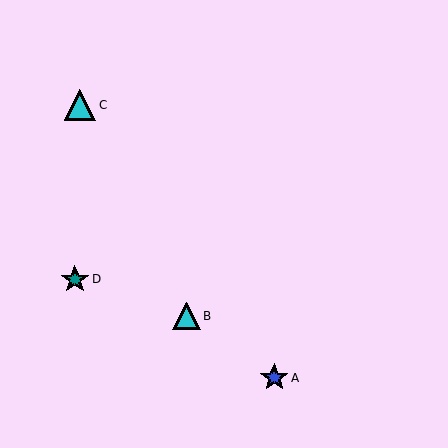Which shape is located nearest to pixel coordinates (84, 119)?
The cyan triangle (labeled C) at (80, 105) is nearest to that location.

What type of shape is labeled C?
Shape C is a cyan triangle.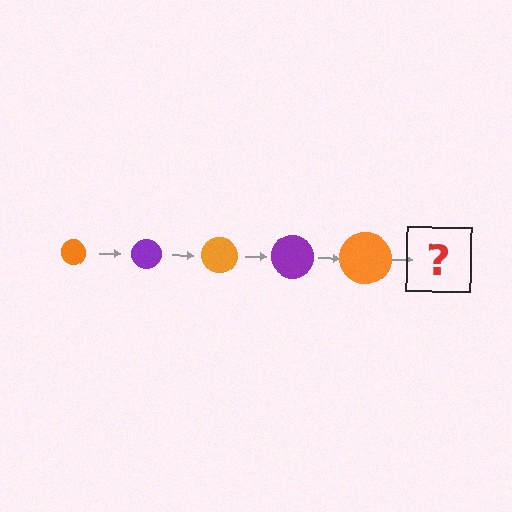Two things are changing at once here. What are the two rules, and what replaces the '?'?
The two rules are that the circle grows larger each step and the color cycles through orange and purple. The '?' should be a purple circle, larger than the previous one.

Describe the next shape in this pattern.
It should be a purple circle, larger than the previous one.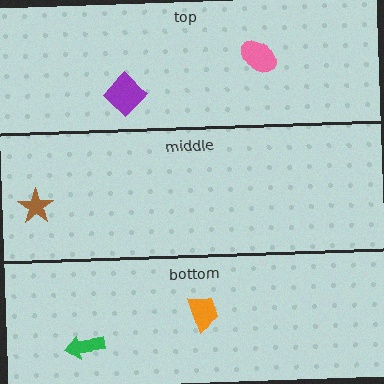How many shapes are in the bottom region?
2.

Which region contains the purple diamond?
The top region.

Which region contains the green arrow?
The bottom region.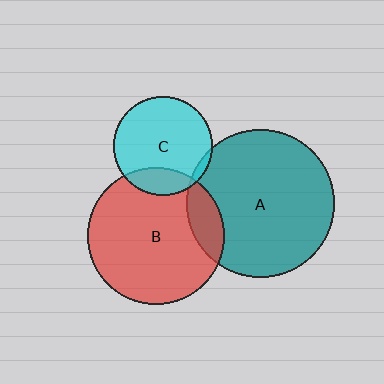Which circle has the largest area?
Circle A (teal).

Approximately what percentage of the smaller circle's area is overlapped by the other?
Approximately 20%.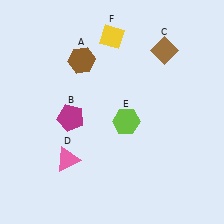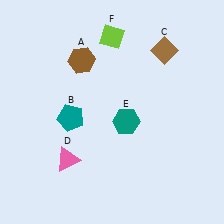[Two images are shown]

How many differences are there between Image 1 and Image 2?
There are 3 differences between the two images.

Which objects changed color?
B changed from magenta to teal. E changed from lime to teal. F changed from yellow to lime.